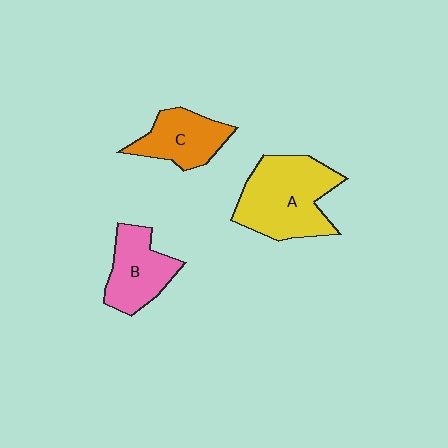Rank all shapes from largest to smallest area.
From largest to smallest: A (yellow), B (pink), C (orange).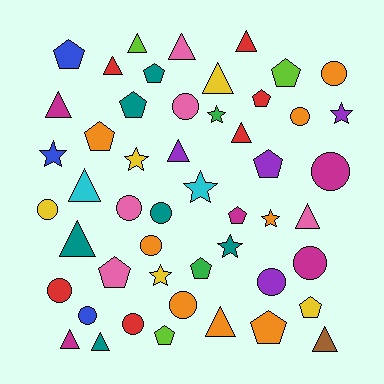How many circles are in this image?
There are 14 circles.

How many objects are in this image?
There are 50 objects.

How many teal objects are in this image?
There are 6 teal objects.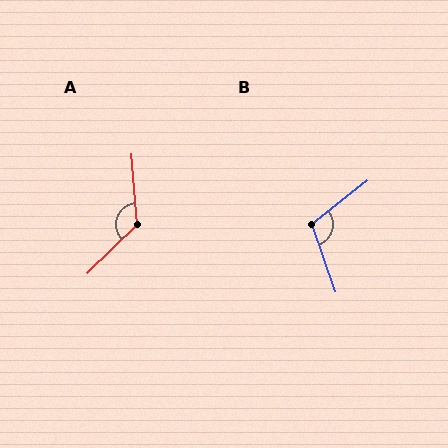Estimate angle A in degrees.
Approximately 131 degrees.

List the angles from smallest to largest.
B (109°), A (131°).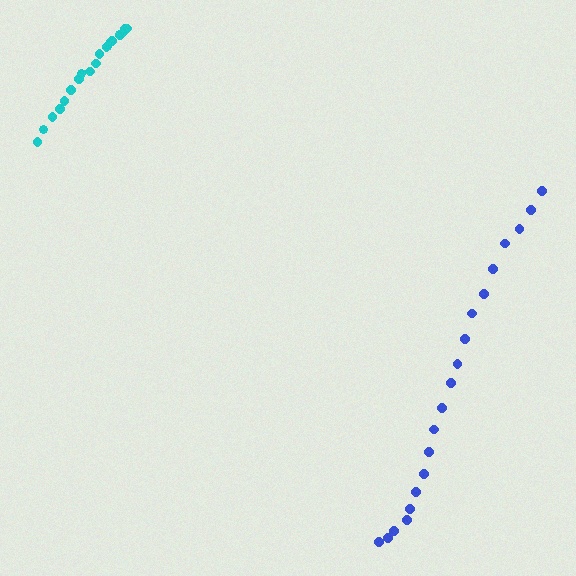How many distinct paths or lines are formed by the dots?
There are 2 distinct paths.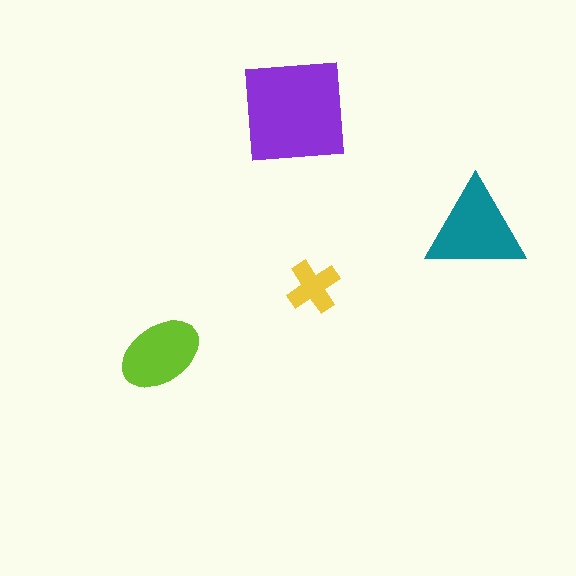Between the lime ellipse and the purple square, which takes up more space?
The purple square.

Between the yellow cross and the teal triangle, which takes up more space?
The teal triangle.